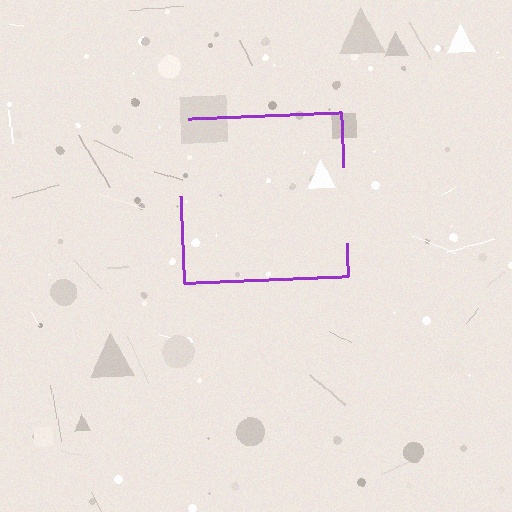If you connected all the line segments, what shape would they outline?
They would outline a square.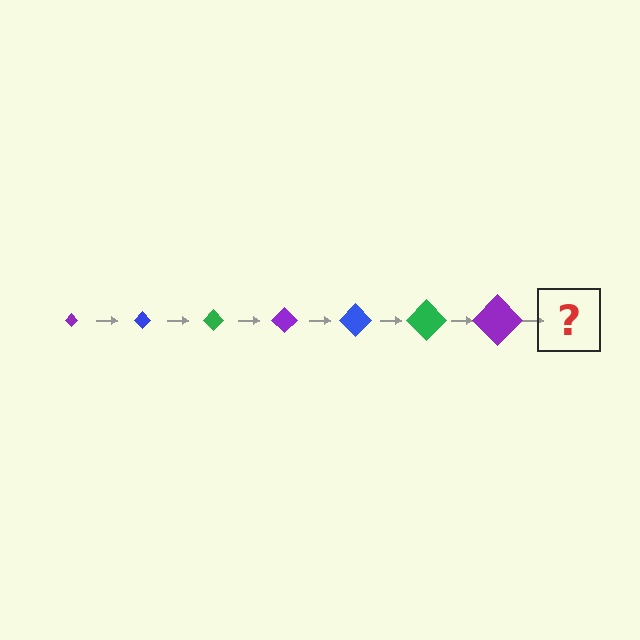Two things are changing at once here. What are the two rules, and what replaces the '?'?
The two rules are that the diamond grows larger each step and the color cycles through purple, blue, and green. The '?' should be a blue diamond, larger than the previous one.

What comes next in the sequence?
The next element should be a blue diamond, larger than the previous one.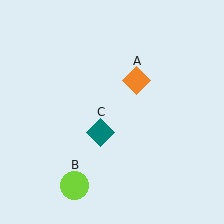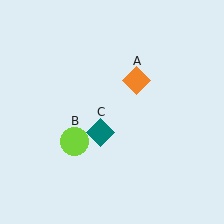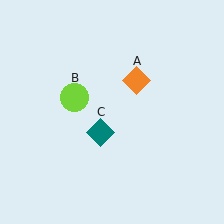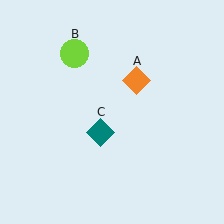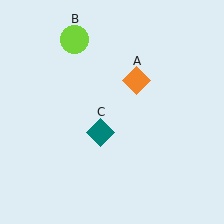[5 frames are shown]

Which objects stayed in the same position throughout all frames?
Orange diamond (object A) and teal diamond (object C) remained stationary.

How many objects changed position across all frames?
1 object changed position: lime circle (object B).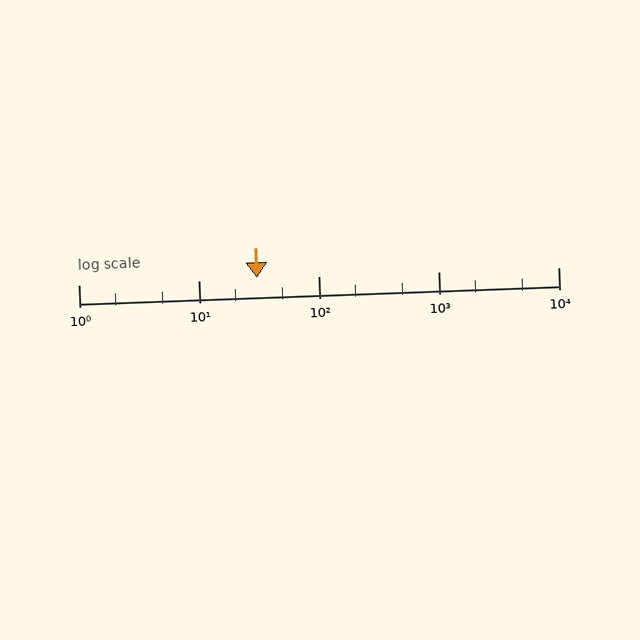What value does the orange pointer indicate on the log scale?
The pointer indicates approximately 31.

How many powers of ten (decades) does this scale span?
The scale spans 4 decades, from 1 to 10000.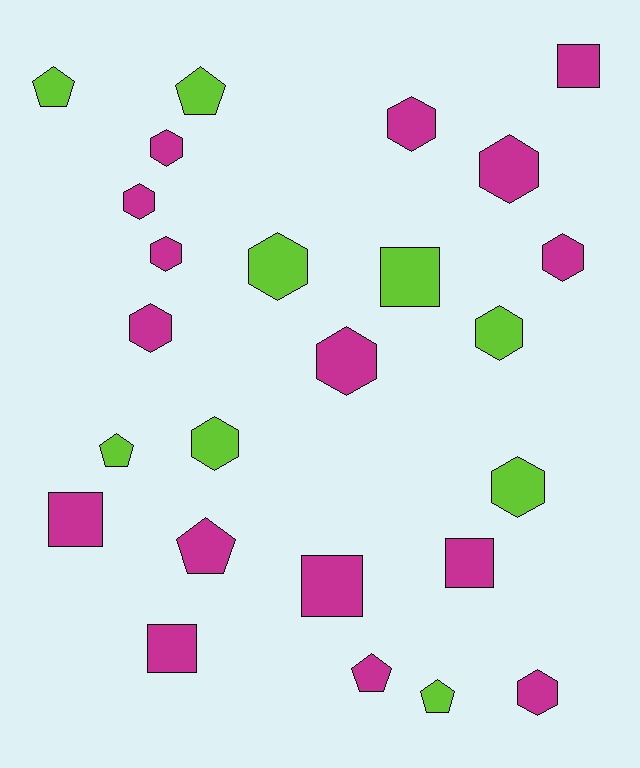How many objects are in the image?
There are 25 objects.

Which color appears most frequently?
Magenta, with 16 objects.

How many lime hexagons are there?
There are 4 lime hexagons.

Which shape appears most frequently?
Hexagon, with 13 objects.